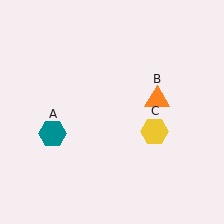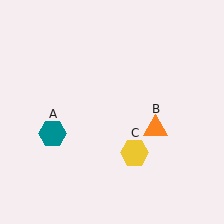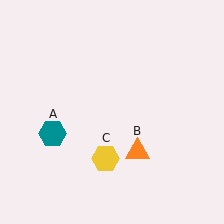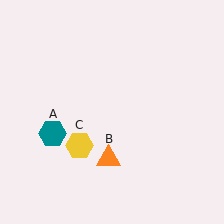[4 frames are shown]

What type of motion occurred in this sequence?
The orange triangle (object B), yellow hexagon (object C) rotated clockwise around the center of the scene.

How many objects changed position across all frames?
2 objects changed position: orange triangle (object B), yellow hexagon (object C).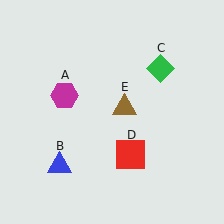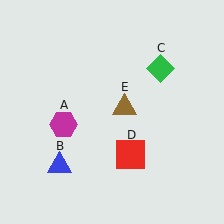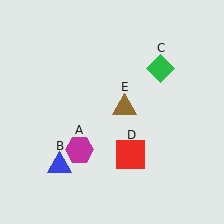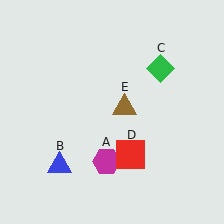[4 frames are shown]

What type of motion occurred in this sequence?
The magenta hexagon (object A) rotated counterclockwise around the center of the scene.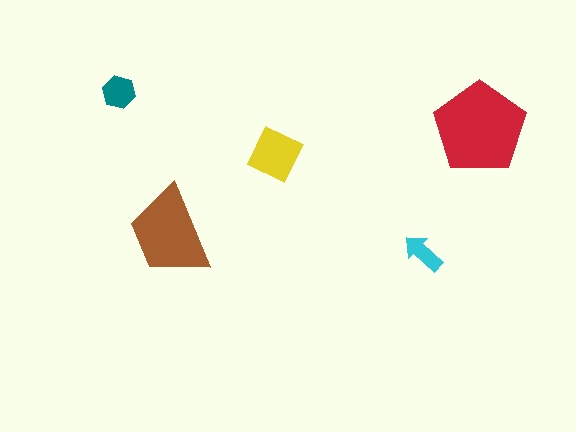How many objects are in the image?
There are 5 objects in the image.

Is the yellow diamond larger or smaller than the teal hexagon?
Larger.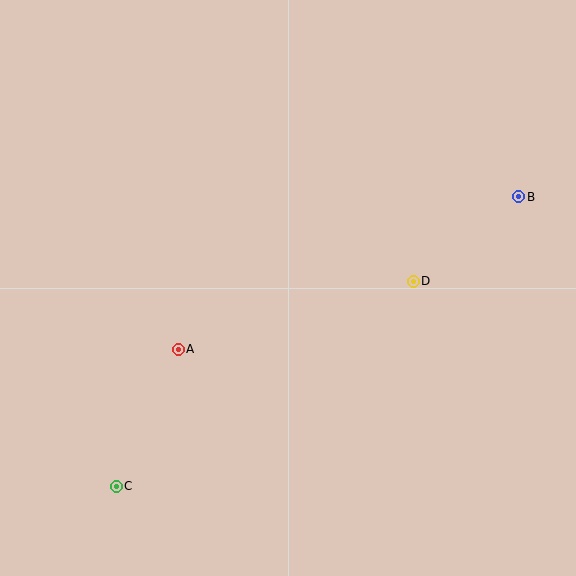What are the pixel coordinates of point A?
Point A is at (178, 349).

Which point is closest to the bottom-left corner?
Point C is closest to the bottom-left corner.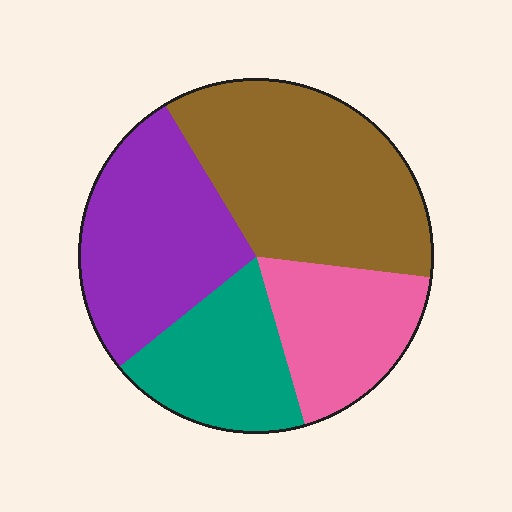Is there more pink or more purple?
Purple.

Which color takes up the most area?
Brown, at roughly 35%.